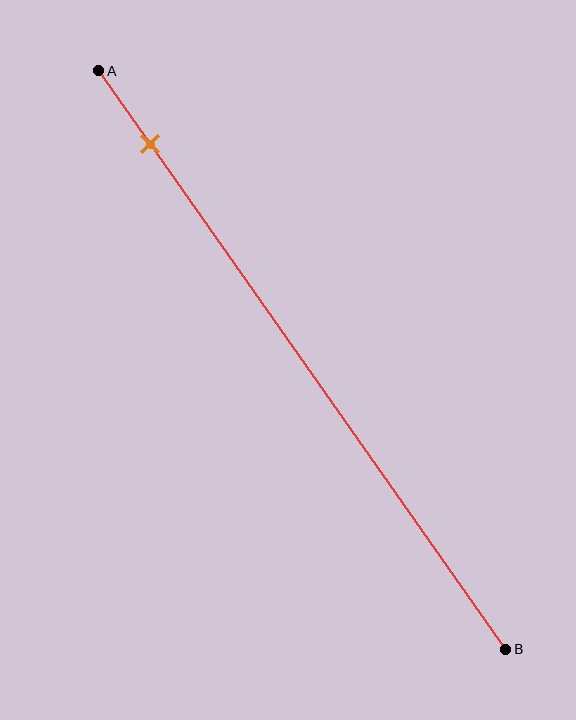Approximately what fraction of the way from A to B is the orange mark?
The orange mark is approximately 15% of the way from A to B.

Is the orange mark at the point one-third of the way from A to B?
No, the mark is at about 15% from A, not at the 33% one-third point.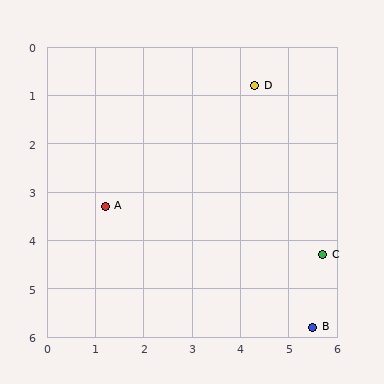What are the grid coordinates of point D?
Point D is at approximately (4.3, 0.8).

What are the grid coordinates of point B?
Point B is at approximately (5.5, 5.8).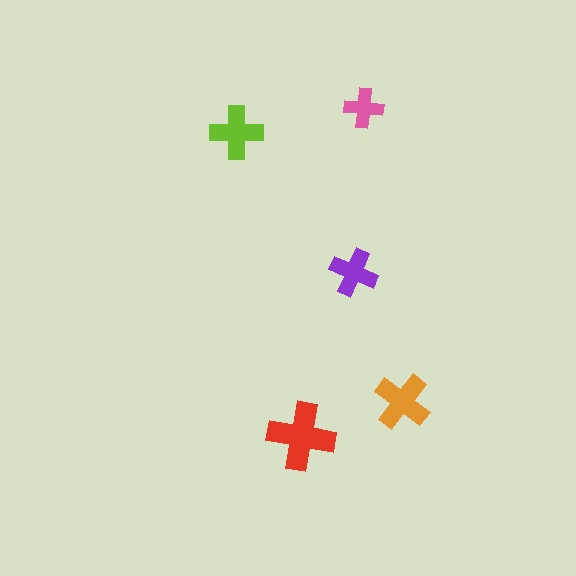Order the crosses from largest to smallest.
the red one, the orange one, the lime one, the purple one, the pink one.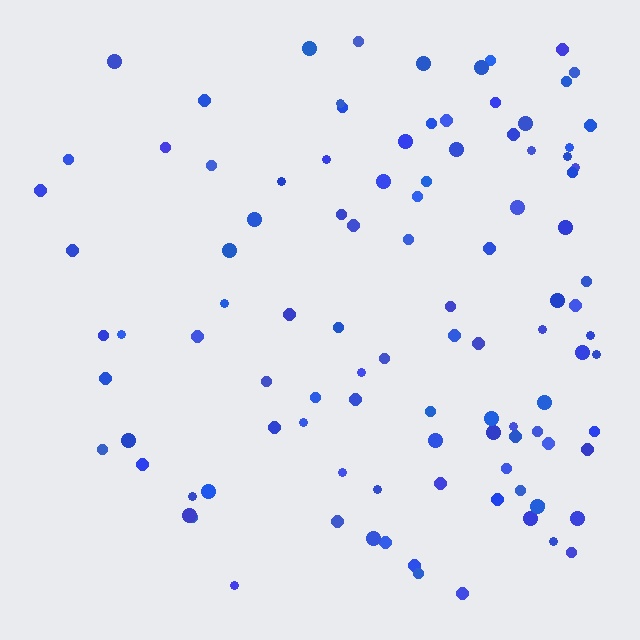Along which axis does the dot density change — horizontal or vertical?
Horizontal.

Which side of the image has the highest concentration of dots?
The right.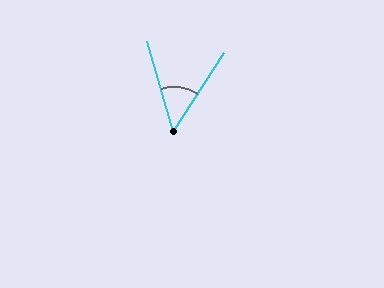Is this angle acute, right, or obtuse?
It is acute.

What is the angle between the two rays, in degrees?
Approximately 49 degrees.